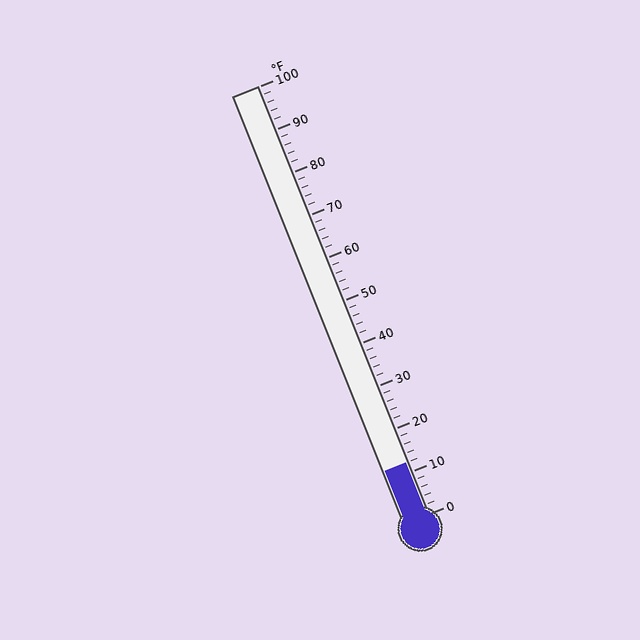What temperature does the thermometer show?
The thermometer shows approximately 12°F.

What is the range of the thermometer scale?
The thermometer scale ranges from 0°F to 100°F.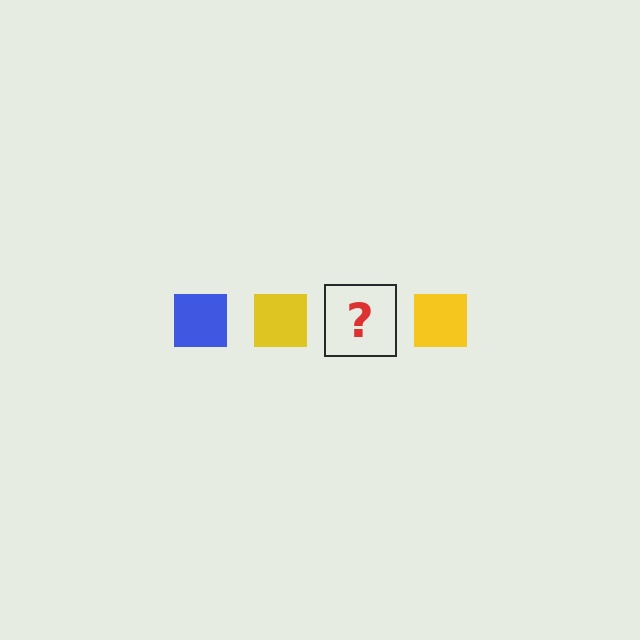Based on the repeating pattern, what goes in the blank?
The blank should be a blue square.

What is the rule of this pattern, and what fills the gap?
The rule is that the pattern cycles through blue, yellow squares. The gap should be filled with a blue square.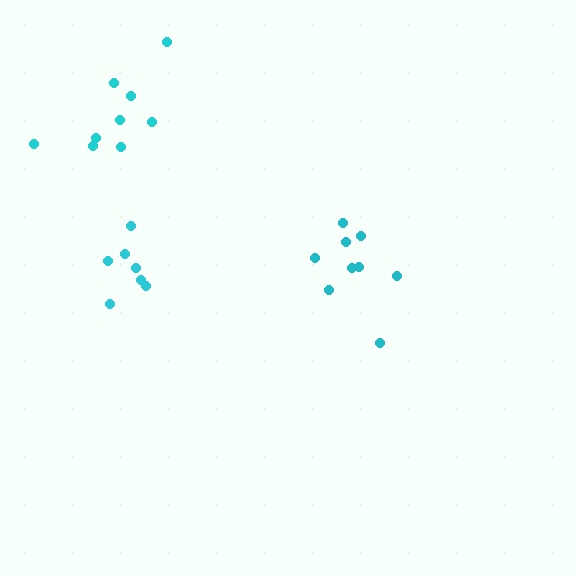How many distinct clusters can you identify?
There are 3 distinct clusters.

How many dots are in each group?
Group 1: 9 dots, Group 2: 9 dots, Group 3: 7 dots (25 total).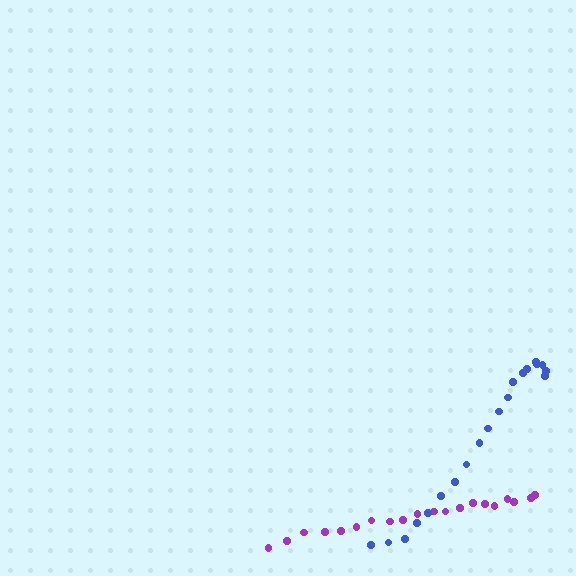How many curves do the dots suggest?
There are 2 distinct paths.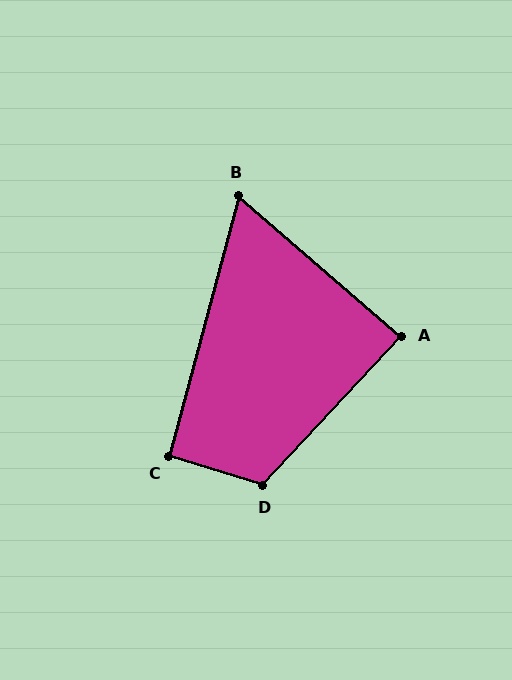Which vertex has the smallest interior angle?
B, at approximately 64 degrees.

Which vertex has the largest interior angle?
D, at approximately 116 degrees.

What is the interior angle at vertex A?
Approximately 88 degrees (approximately right).